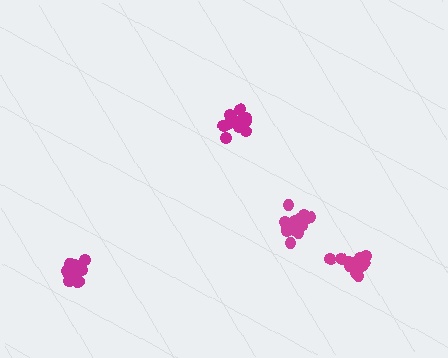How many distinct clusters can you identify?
There are 4 distinct clusters.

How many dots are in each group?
Group 1: 15 dots, Group 2: 16 dots, Group 3: 15 dots, Group 4: 17 dots (63 total).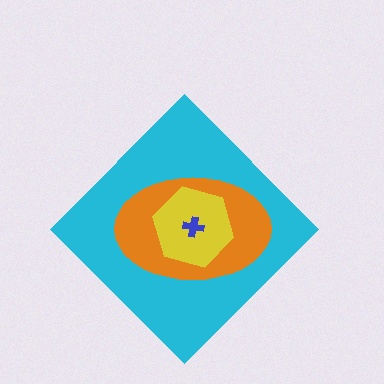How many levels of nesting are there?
4.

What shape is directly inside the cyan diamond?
The orange ellipse.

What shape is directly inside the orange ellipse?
The yellow hexagon.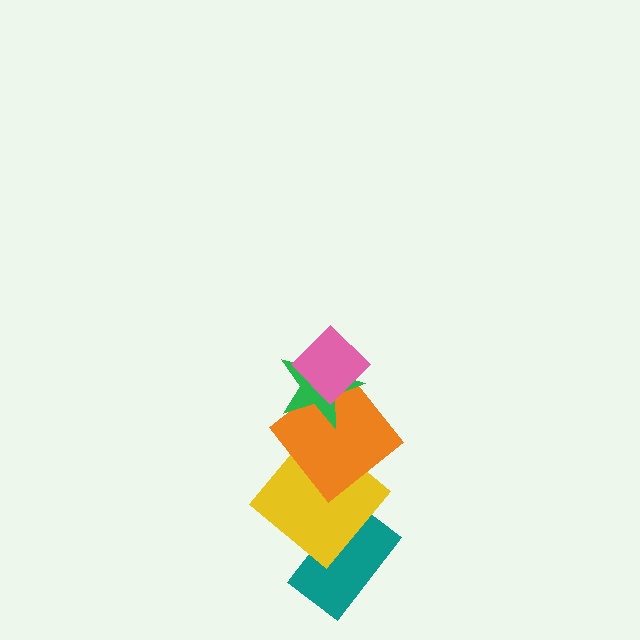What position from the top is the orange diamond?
The orange diamond is 3rd from the top.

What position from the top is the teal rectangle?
The teal rectangle is 5th from the top.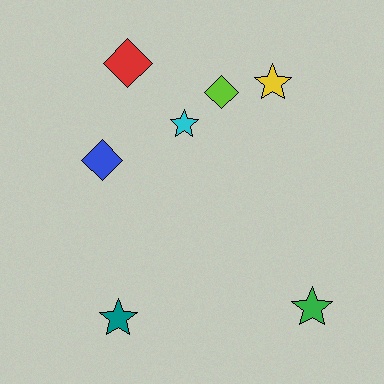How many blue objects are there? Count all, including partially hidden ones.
There is 1 blue object.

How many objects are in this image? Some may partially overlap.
There are 7 objects.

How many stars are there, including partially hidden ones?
There are 4 stars.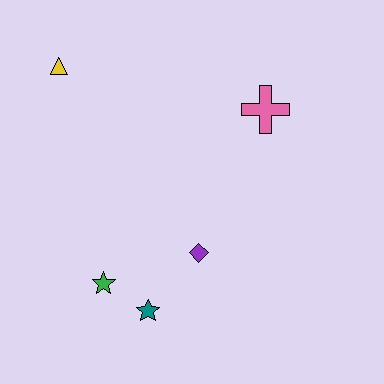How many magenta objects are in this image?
There are no magenta objects.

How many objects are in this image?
There are 5 objects.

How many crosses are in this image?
There is 1 cross.